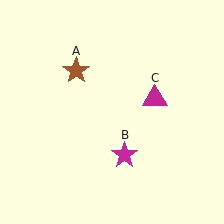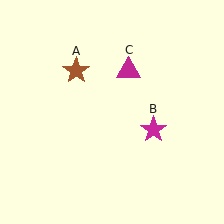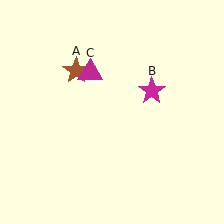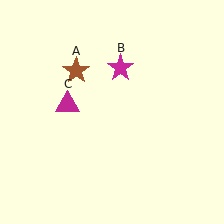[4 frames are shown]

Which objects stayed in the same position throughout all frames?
Brown star (object A) remained stationary.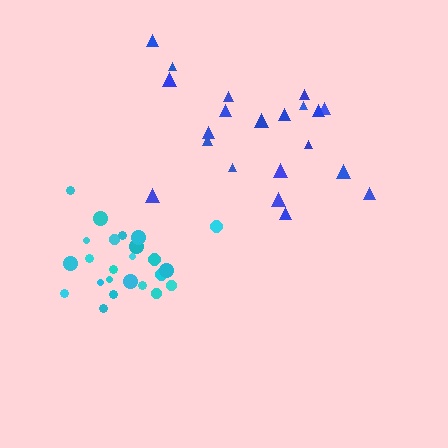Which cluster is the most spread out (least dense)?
Blue.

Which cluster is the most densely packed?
Cyan.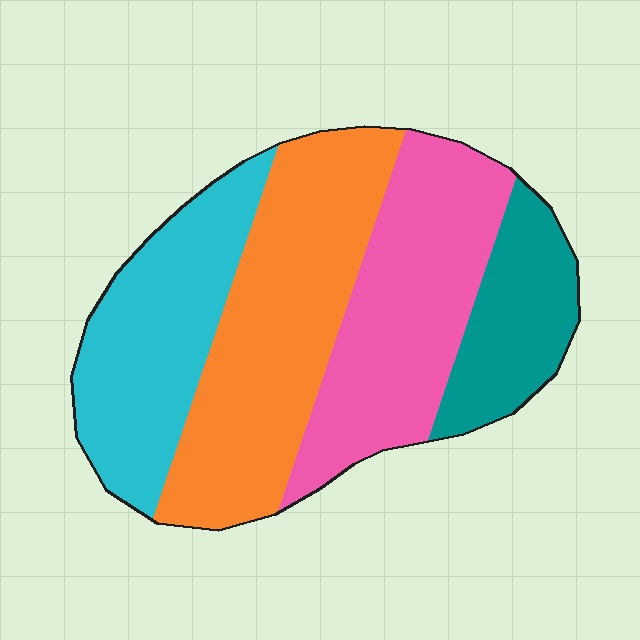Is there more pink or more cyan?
Pink.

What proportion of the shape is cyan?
Cyan takes up about one quarter (1/4) of the shape.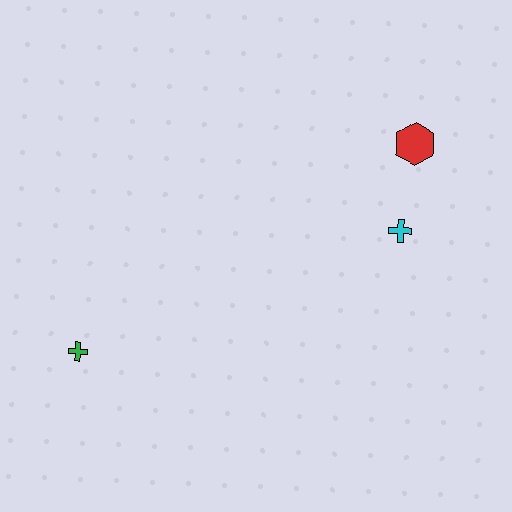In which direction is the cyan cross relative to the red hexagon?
The cyan cross is below the red hexagon.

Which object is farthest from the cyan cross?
The green cross is farthest from the cyan cross.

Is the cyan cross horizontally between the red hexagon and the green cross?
Yes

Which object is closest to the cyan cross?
The red hexagon is closest to the cyan cross.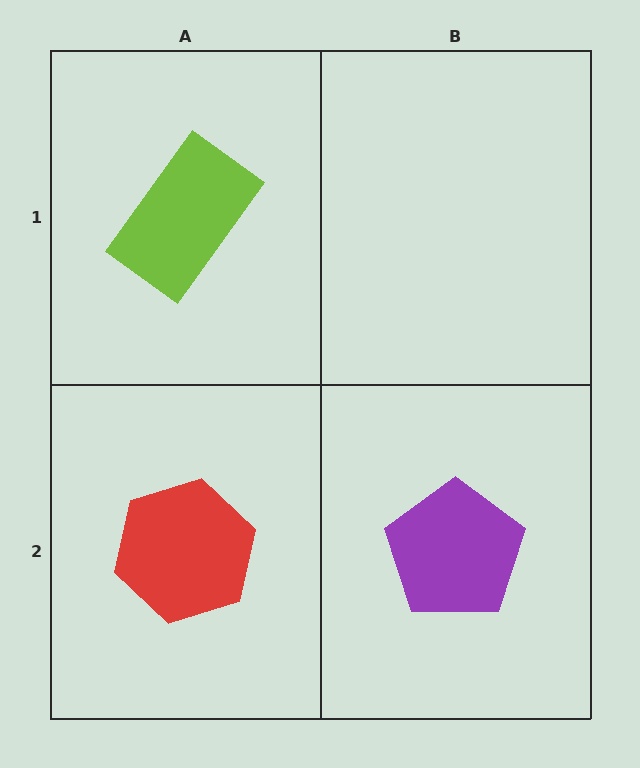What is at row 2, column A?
A red hexagon.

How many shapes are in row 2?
2 shapes.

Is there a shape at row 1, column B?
No, that cell is empty.